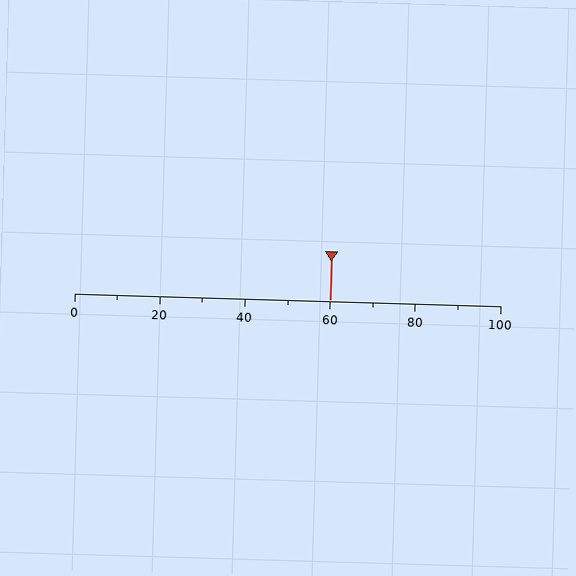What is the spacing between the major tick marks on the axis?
The major ticks are spaced 20 apart.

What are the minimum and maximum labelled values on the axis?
The axis runs from 0 to 100.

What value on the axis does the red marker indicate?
The marker indicates approximately 60.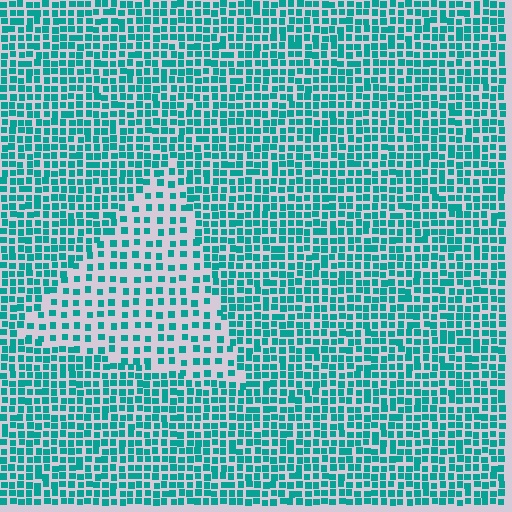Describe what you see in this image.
The image contains small teal elements arranged at two different densities. A triangle-shaped region is visible where the elements are less densely packed than the surrounding area.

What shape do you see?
I see a triangle.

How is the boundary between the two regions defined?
The boundary is defined by a change in element density (approximately 2.0x ratio). All elements are the same color, size, and shape.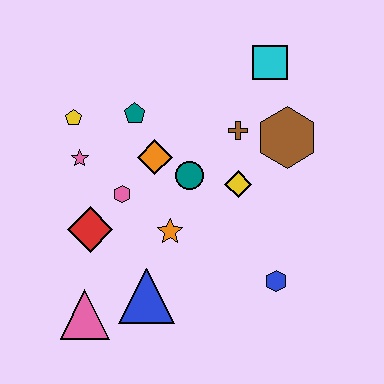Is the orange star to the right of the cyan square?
No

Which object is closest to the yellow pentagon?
The pink star is closest to the yellow pentagon.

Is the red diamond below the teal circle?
Yes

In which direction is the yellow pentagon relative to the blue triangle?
The yellow pentagon is above the blue triangle.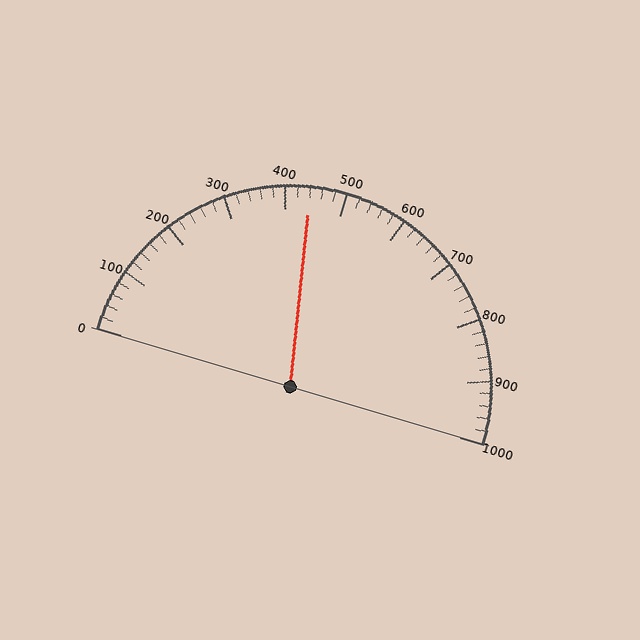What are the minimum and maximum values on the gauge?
The gauge ranges from 0 to 1000.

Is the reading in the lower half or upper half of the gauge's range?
The reading is in the lower half of the range (0 to 1000).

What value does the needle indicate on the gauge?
The needle indicates approximately 440.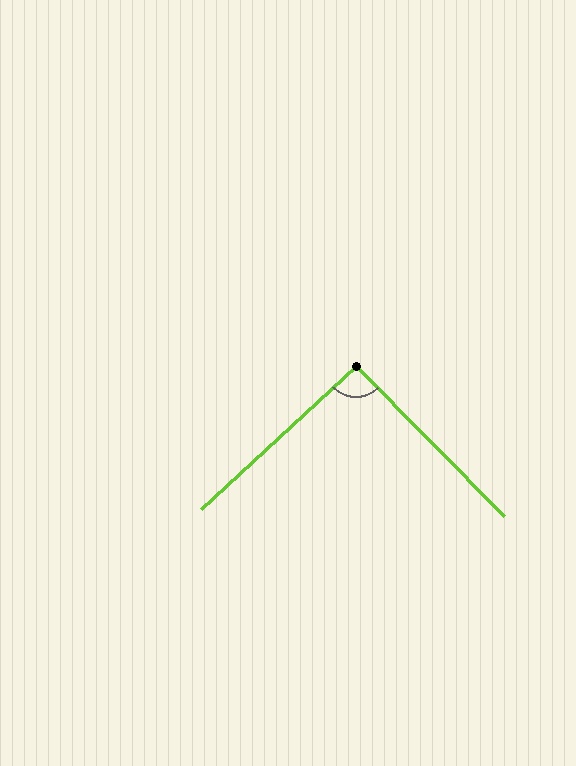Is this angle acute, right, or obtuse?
It is approximately a right angle.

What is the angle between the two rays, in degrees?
Approximately 92 degrees.